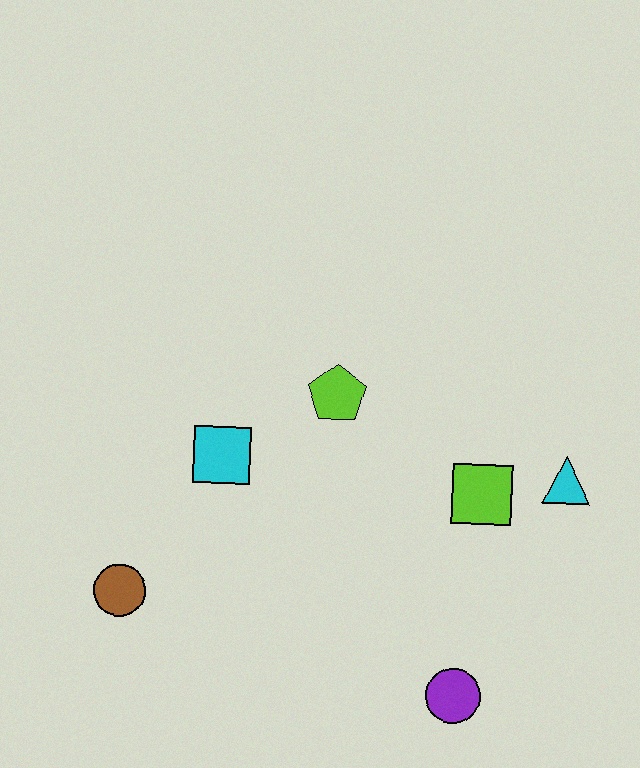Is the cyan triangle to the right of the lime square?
Yes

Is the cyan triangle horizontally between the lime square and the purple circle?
No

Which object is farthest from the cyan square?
The cyan triangle is farthest from the cyan square.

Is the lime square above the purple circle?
Yes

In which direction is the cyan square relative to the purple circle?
The cyan square is to the left of the purple circle.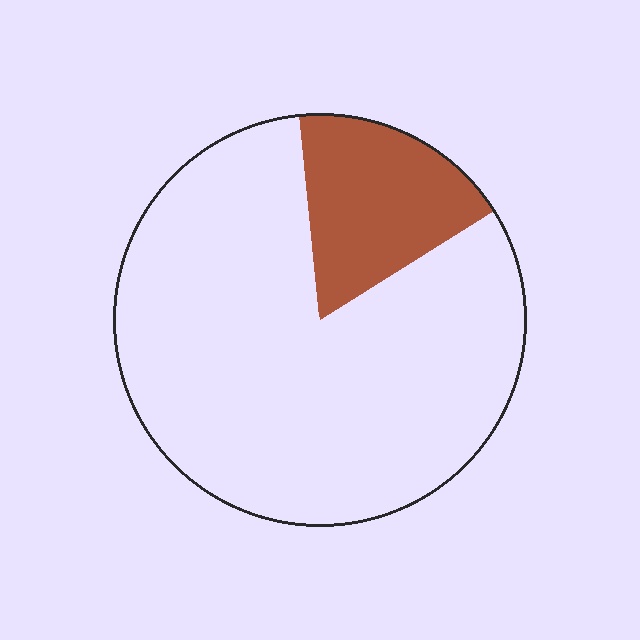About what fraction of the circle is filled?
About one sixth (1/6).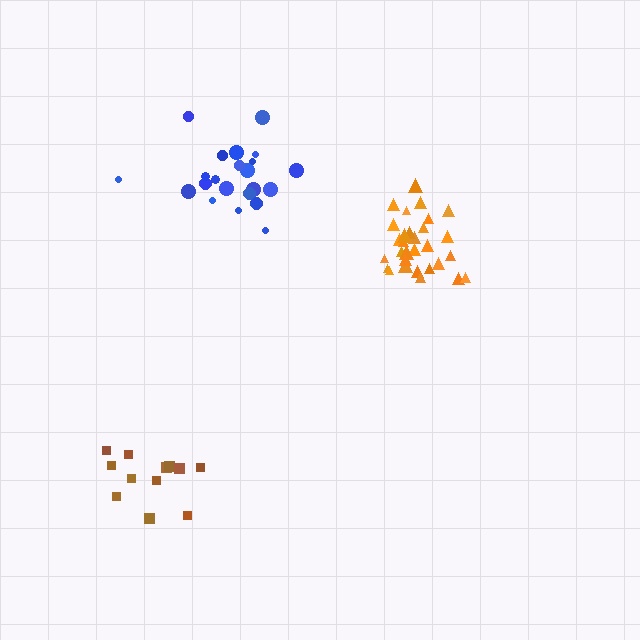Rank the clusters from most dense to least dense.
orange, brown, blue.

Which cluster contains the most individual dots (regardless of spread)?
Orange (30).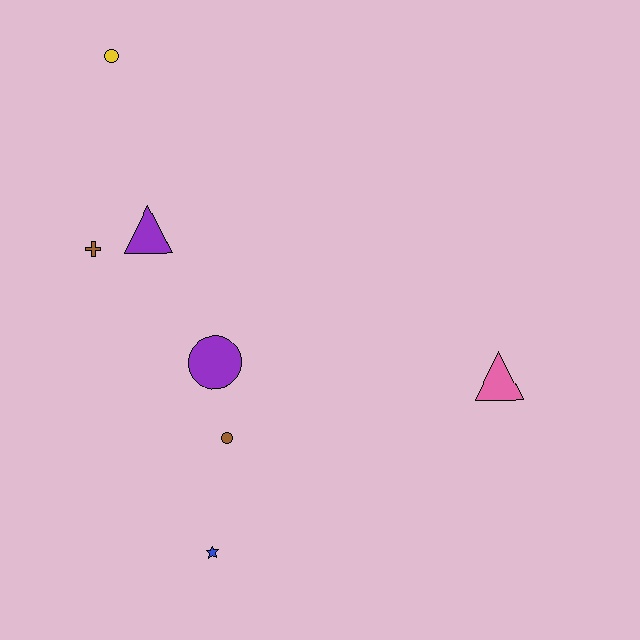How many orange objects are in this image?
There are no orange objects.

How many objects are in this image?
There are 7 objects.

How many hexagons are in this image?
There are no hexagons.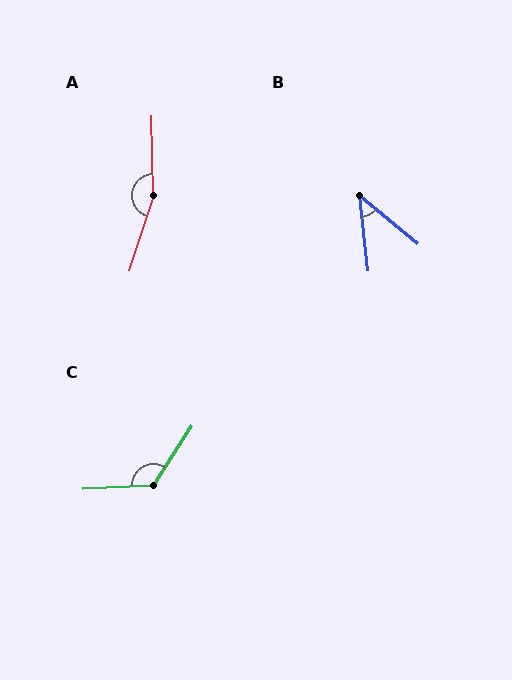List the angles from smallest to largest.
B (44°), C (126°), A (161°).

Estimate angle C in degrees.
Approximately 126 degrees.